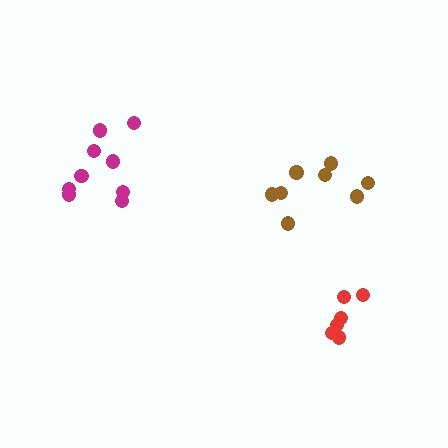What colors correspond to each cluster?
The clusters are colored: red, magenta, brown.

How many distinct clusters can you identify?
There are 3 distinct clusters.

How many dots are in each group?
Group 1: 6 dots, Group 2: 9 dots, Group 3: 8 dots (23 total).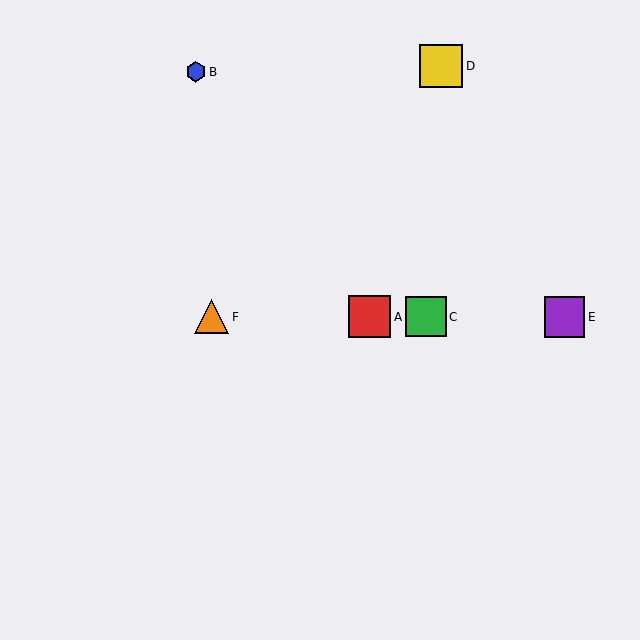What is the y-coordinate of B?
Object B is at y≈72.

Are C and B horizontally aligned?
No, C is at y≈317 and B is at y≈72.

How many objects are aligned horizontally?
4 objects (A, C, E, F) are aligned horizontally.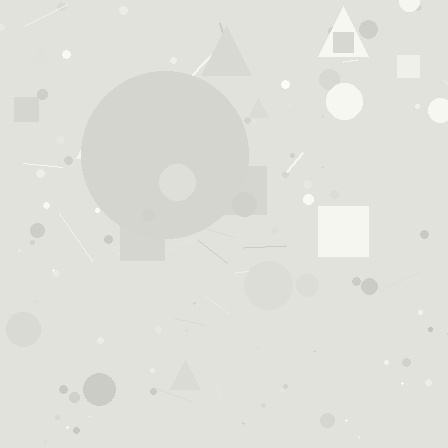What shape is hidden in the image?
A circle is hidden in the image.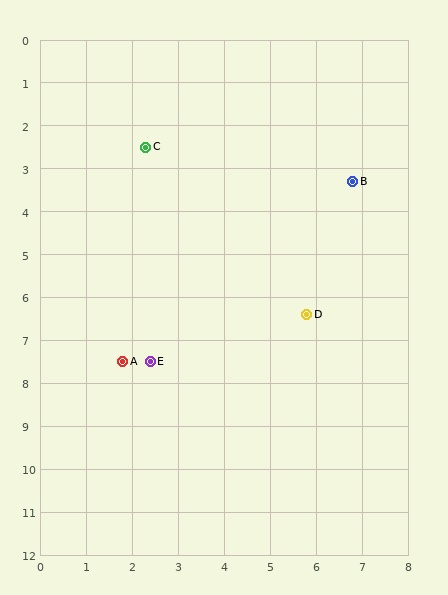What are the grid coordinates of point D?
Point D is at approximately (5.8, 6.4).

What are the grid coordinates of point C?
Point C is at approximately (2.3, 2.5).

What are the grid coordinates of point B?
Point B is at approximately (6.8, 3.3).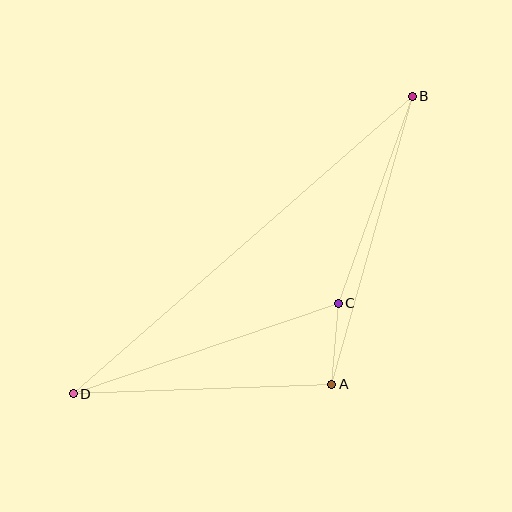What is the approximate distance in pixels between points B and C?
The distance between B and C is approximately 220 pixels.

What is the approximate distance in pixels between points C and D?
The distance between C and D is approximately 280 pixels.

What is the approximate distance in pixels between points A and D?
The distance between A and D is approximately 259 pixels.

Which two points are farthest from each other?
Points B and D are farthest from each other.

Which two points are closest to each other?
Points A and C are closest to each other.